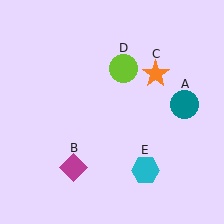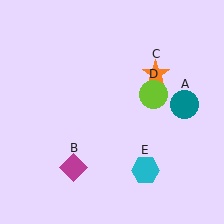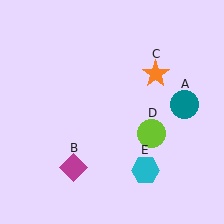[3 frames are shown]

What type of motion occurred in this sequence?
The lime circle (object D) rotated clockwise around the center of the scene.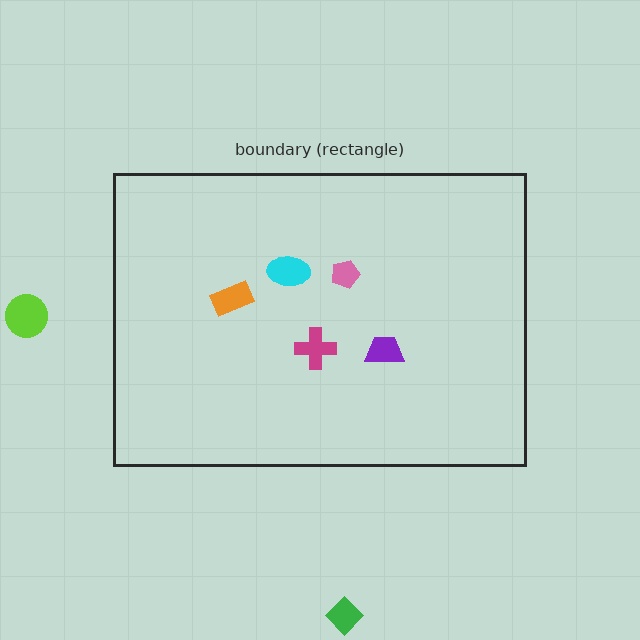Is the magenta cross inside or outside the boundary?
Inside.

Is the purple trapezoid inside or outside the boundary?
Inside.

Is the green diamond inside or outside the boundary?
Outside.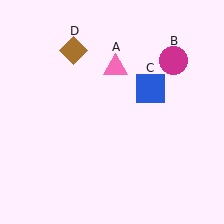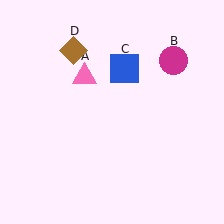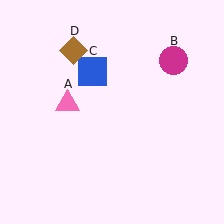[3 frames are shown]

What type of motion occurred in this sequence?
The pink triangle (object A), blue square (object C) rotated counterclockwise around the center of the scene.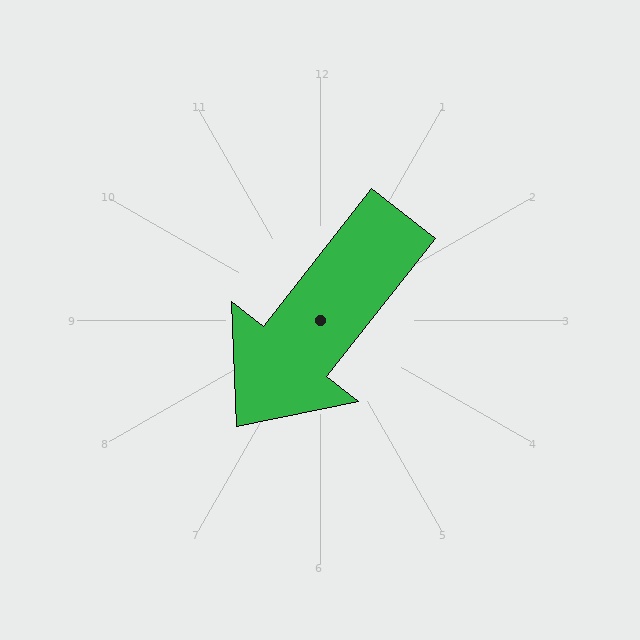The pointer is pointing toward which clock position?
Roughly 7 o'clock.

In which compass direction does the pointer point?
Southwest.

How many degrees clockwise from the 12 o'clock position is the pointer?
Approximately 218 degrees.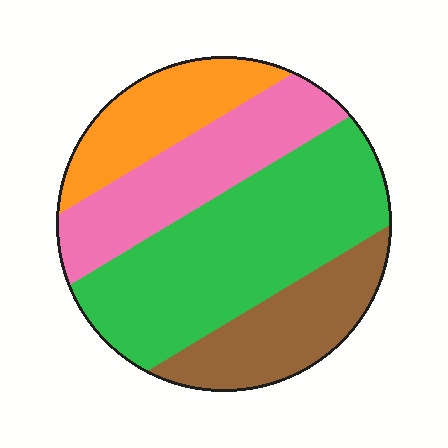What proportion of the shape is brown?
Brown takes up less than a quarter of the shape.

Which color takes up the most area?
Green, at roughly 40%.